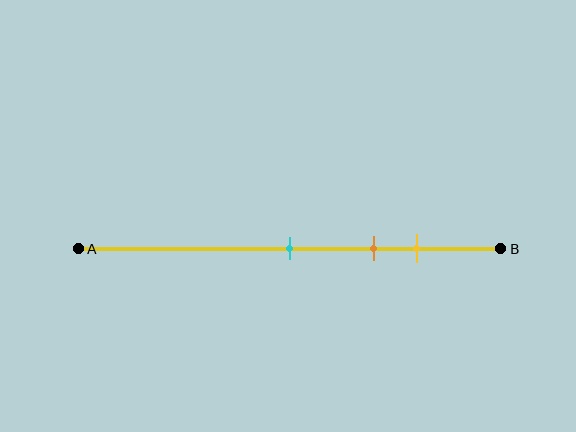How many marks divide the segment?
There are 3 marks dividing the segment.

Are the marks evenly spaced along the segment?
Yes, the marks are approximately evenly spaced.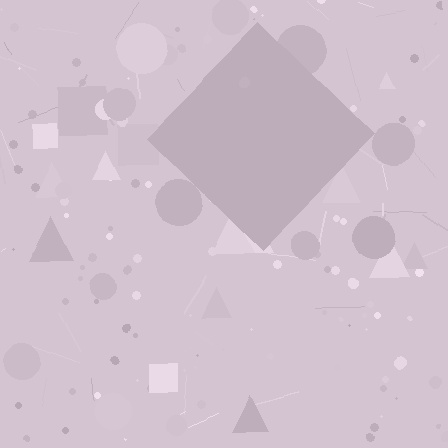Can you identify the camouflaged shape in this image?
The camouflaged shape is a diamond.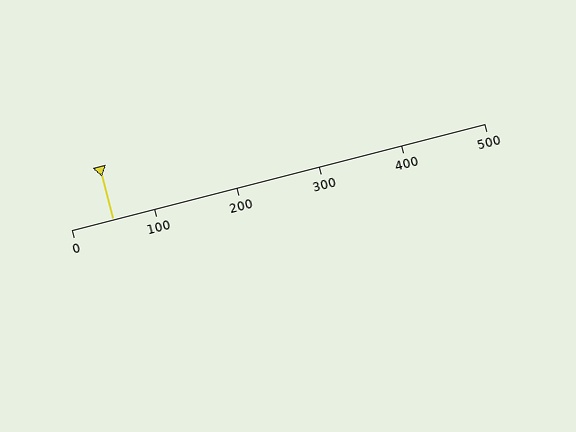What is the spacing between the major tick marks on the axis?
The major ticks are spaced 100 apart.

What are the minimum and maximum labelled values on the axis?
The axis runs from 0 to 500.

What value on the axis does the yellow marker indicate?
The marker indicates approximately 50.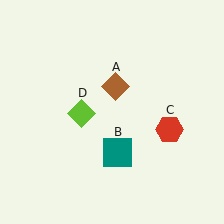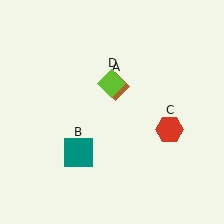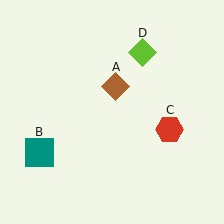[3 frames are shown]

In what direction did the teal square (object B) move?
The teal square (object B) moved left.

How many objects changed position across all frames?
2 objects changed position: teal square (object B), lime diamond (object D).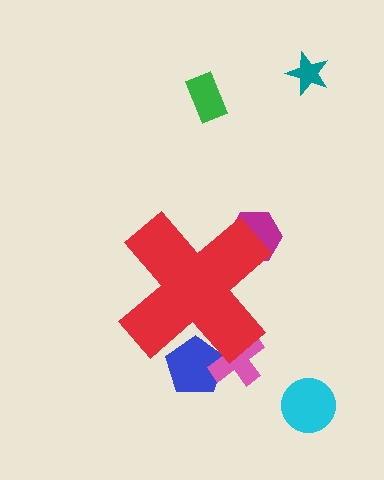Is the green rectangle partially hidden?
No, the green rectangle is fully visible.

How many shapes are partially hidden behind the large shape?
3 shapes are partially hidden.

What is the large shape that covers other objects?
A red cross.